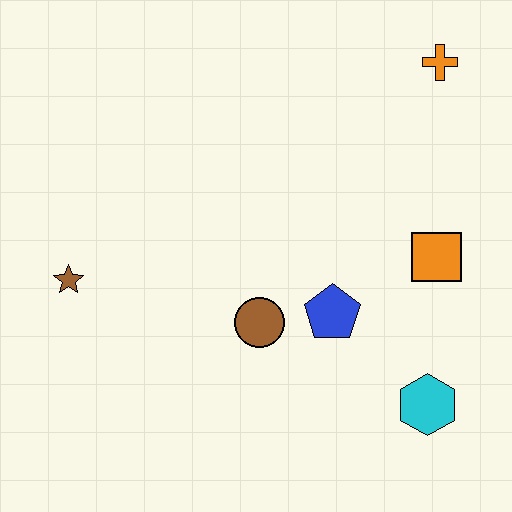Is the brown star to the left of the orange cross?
Yes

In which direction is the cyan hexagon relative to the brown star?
The cyan hexagon is to the right of the brown star.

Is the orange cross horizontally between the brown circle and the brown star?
No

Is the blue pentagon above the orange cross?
No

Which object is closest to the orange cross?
The orange square is closest to the orange cross.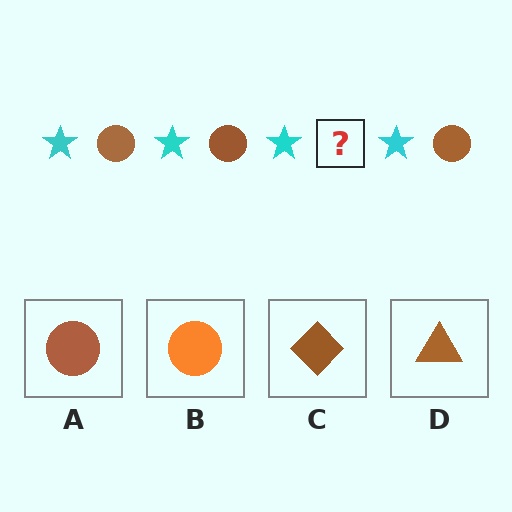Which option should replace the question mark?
Option A.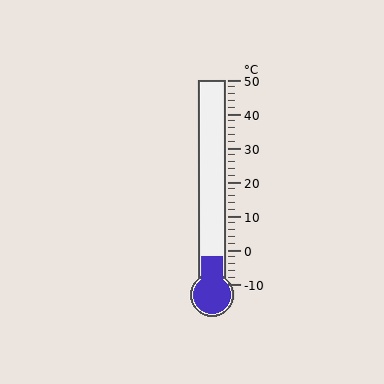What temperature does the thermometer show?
The thermometer shows approximately -2°C.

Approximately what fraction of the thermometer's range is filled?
The thermometer is filled to approximately 15% of its range.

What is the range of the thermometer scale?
The thermometer scale ranges from -10°C to 50°C.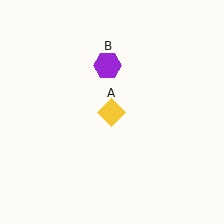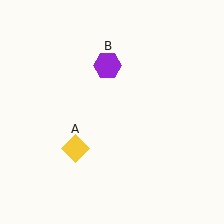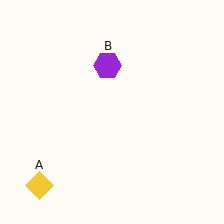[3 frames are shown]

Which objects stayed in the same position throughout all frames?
Purple hexagon (object B) remained stationary.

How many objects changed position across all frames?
1 object changed position: yellow diamond (object A).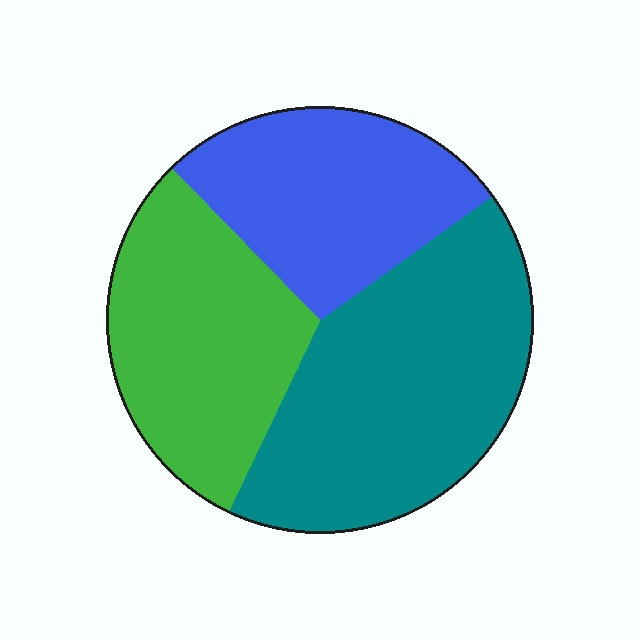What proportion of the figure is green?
Green takes up between a sixth and a third of the figure.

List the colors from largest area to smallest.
From largest to smallest: teal, green, blue.